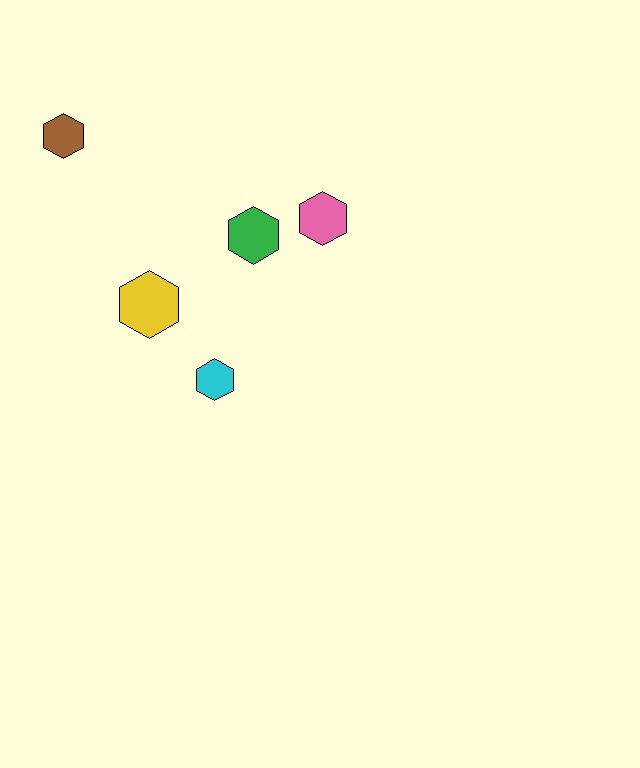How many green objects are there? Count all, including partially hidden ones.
There is 1 green object.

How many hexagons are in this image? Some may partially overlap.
There are 5 hexagons.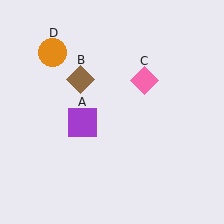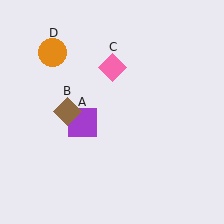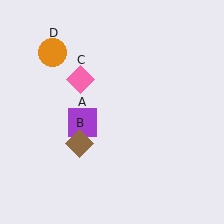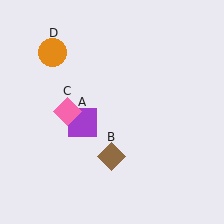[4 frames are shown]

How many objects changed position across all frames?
2 objects changed position: brown diamond (object B), pink diamond (object C).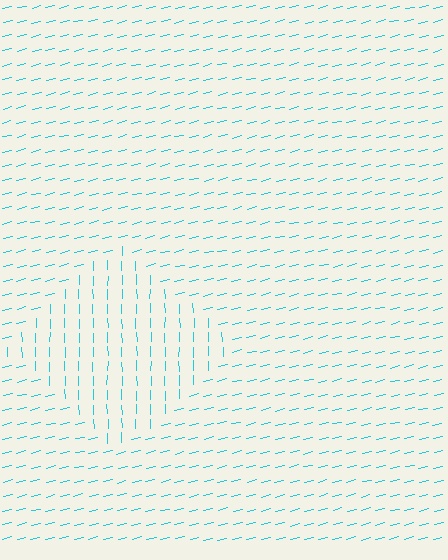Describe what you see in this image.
The image is filled with small cyan line segments. A diamond region in the image has lines oriented differently from the surrounding lines, creating a visible texture boundary.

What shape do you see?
I see a diamond.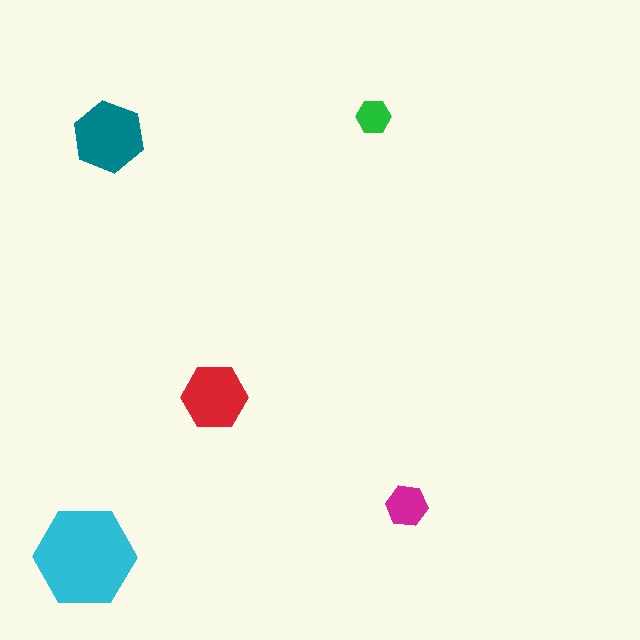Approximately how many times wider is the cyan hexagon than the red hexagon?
About 1.5 times wider.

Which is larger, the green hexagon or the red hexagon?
The red one.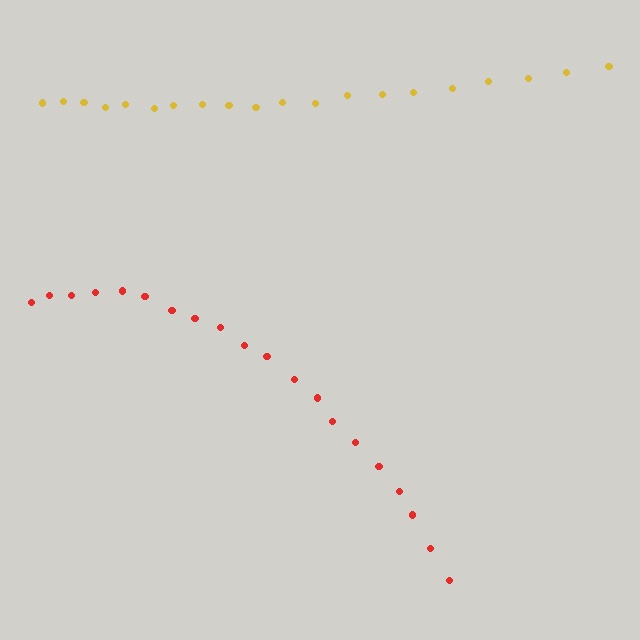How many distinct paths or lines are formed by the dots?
There are 2 distinct paths.